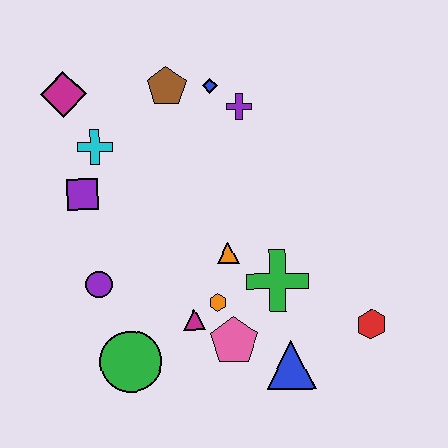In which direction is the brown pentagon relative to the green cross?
The brown pentagon is above the green cross.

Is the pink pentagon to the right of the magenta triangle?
Yes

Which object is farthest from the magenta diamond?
The red hexagon is farthest from the magenta diamond.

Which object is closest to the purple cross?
The blue diamond is closest to the purple cross.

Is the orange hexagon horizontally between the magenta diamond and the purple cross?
Yes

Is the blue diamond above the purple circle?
Yes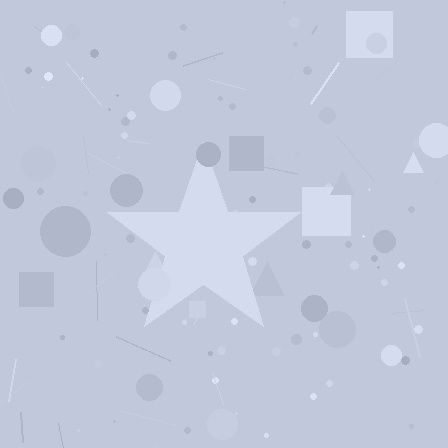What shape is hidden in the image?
A star is hidden in the image.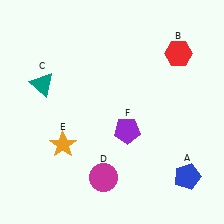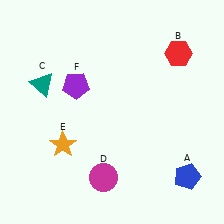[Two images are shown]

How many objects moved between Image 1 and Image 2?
1 object moved between the two images.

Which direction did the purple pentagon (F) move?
The purple pentagon (F) moved left.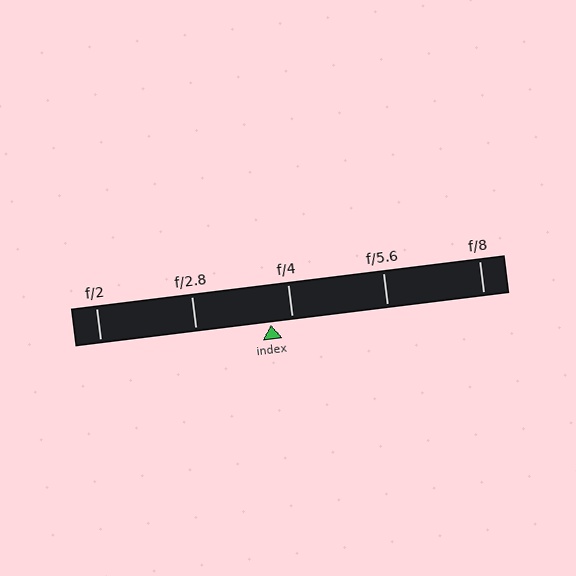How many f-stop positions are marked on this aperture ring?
There are 5 f-stop positions marked.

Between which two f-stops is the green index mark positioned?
The index mark is between f/2.8 and f/4.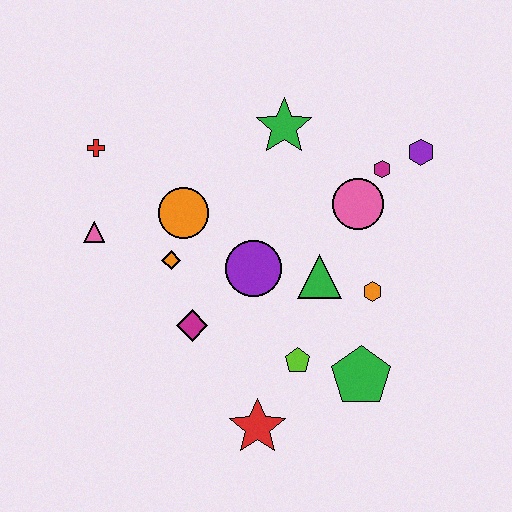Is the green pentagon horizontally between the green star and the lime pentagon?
No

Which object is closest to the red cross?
The pink triangle is closest to the red cross.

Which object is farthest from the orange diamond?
The purple hexagon is farthest from the orange diamond.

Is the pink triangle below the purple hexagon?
Yes